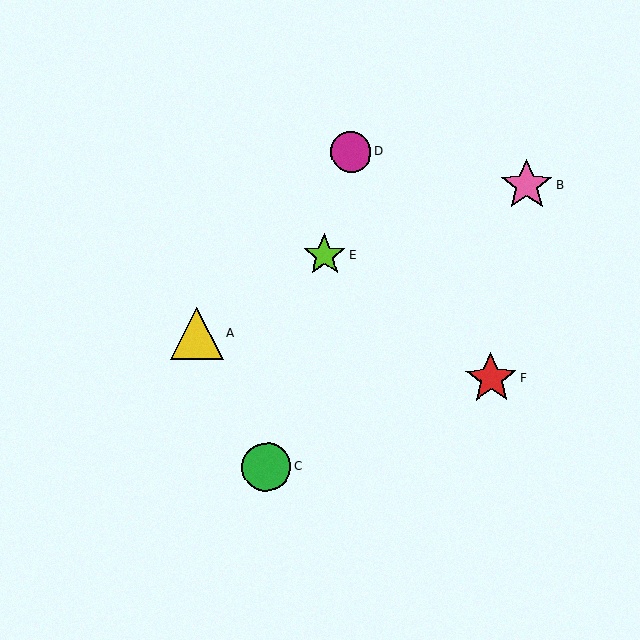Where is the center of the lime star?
The center of the lime star is at (325, 255).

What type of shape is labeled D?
Shape D is a magenta circle.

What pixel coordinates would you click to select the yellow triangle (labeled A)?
Click at (197, 333) to select the yellow triangle A.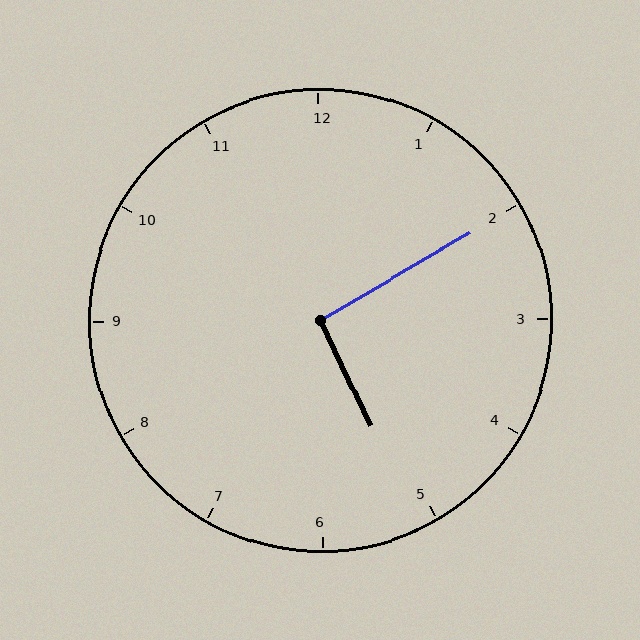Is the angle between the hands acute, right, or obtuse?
It is right.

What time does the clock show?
5:10.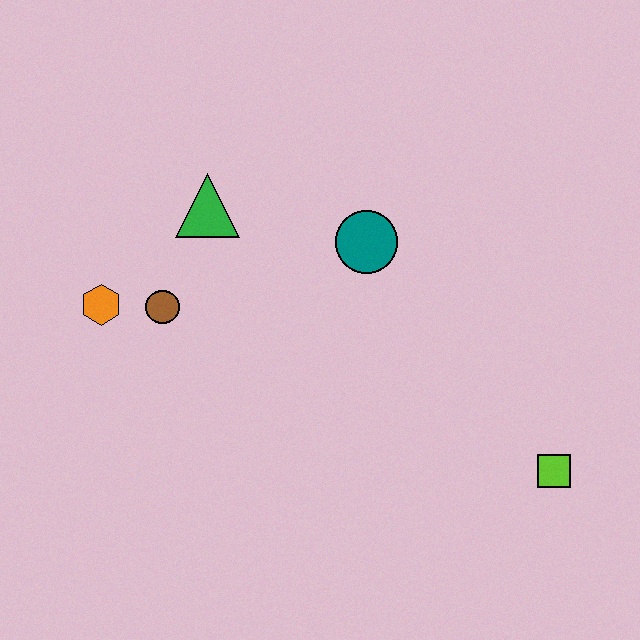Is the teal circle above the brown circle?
Yes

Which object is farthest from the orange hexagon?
The lime square is farthest from the orange hexagon.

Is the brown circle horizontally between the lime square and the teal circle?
No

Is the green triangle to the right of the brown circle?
Yes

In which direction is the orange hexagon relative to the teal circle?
The orange hexagon is to the left of the teal circle.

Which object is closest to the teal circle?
The green triangle is closest to the teal circle.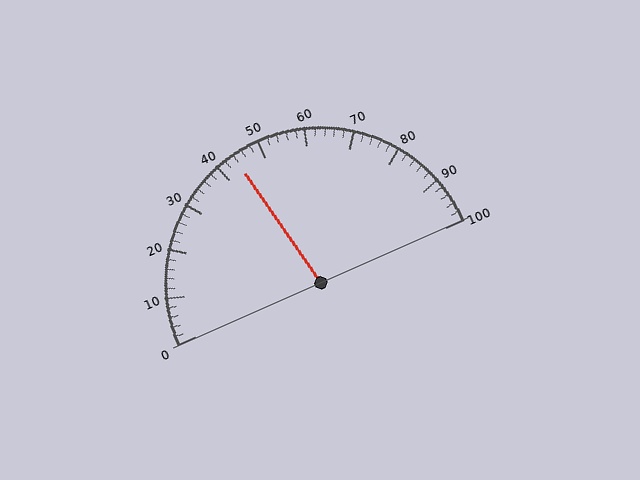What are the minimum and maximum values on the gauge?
The gauge ranges from 0 to 100.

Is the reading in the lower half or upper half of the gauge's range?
The reading is in the lower half of the range (0 to 100).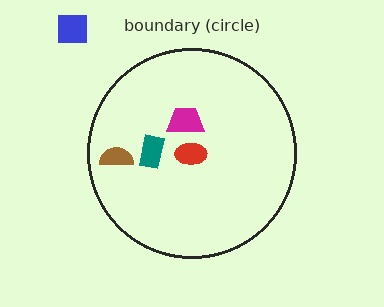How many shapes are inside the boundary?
4 inside, 1 outside.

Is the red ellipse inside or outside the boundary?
Inside.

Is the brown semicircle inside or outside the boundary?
Inside.